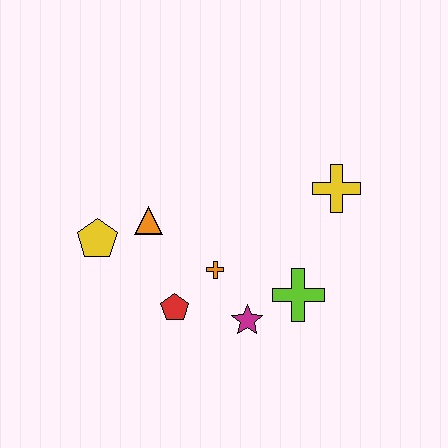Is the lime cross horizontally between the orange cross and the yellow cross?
Yes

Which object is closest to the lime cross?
The magenta star is closest to the lime cross.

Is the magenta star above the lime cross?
No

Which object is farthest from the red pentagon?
The yellow cross is farthest from the red pentagon.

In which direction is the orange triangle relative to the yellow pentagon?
The orange triangle is to the right of the yellow pentagon.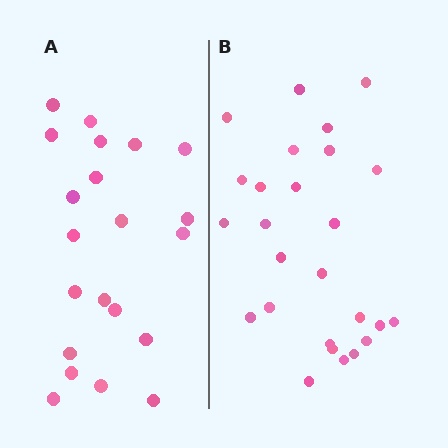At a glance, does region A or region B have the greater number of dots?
Region B (the right region) has more dots.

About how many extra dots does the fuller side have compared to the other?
Region B has about 5 more dots than region A.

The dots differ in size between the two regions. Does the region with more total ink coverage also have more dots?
No. Region A has more total ink coverage because its dots are larger, but region B actually contains more individual dots. Total area can be misleading — the number of items is what matters here.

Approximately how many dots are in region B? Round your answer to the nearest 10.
About 30 dots. (The exact count is 26, which rounds to 30.)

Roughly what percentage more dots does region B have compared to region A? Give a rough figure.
About 25% more.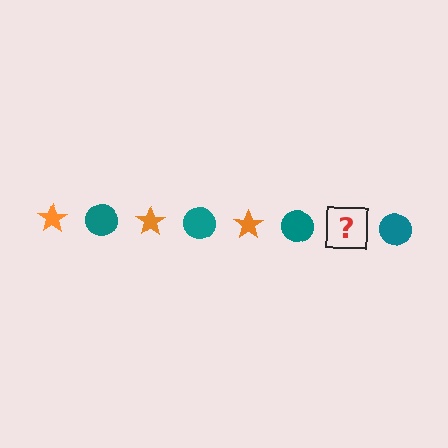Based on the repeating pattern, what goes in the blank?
The blank should be an orange star.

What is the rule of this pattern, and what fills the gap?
The rule is that the pattern alternates between orange star and teal circle. The gap should be filled with an orange star.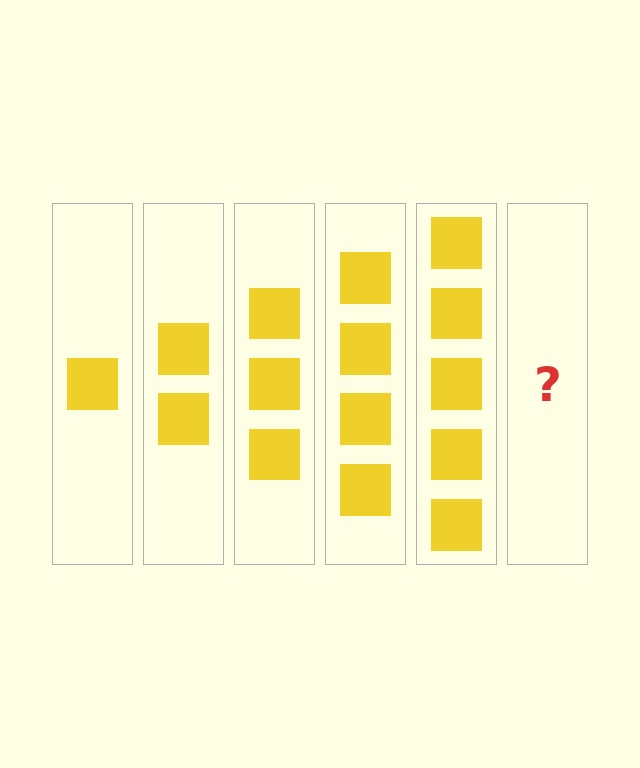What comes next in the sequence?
The next element should be 6 squares.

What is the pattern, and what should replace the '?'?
The pattern is that each step adds one more square. The '?' should be 6 squares.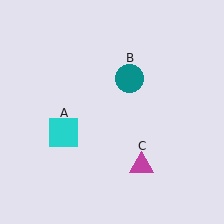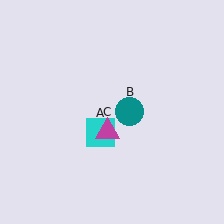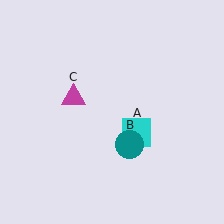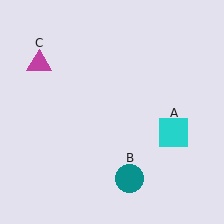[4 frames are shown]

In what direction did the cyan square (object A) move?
The cyan square (object A) moved right.